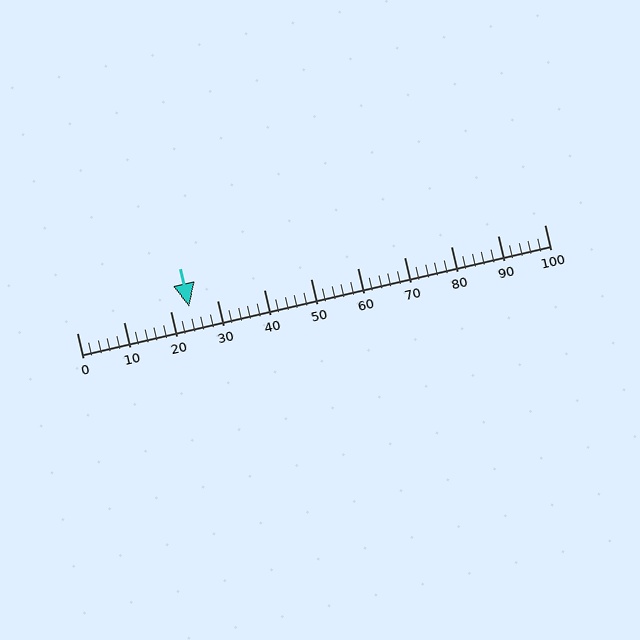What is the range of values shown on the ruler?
The ruler shows values from 0 to 100.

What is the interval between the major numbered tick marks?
The major tick marks are spaced 10 units apart.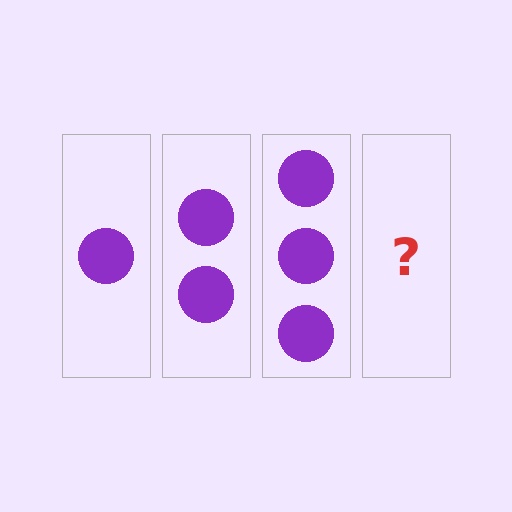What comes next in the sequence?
The next element should be 4 circles.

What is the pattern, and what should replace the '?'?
The pattern is that each step adds one more circle. The '?' should be 4 circles.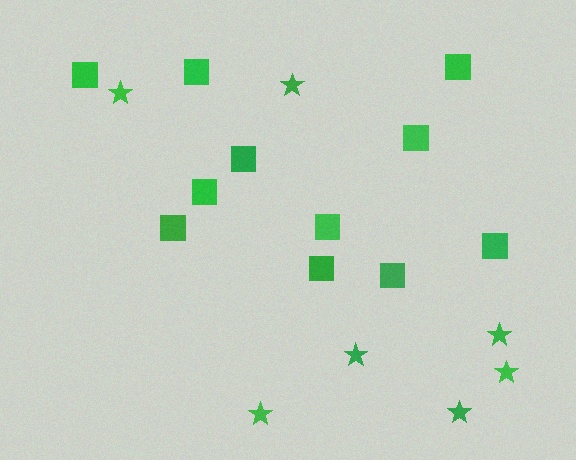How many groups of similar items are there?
There are 2 groups: one group of squares (11) and one group of stars (7).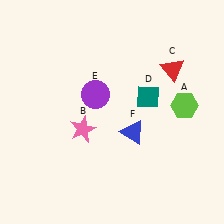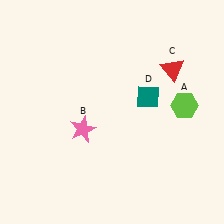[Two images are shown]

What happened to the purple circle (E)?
The purple circle (E) was removed in Image 2. It was in the top-left area of Image 1.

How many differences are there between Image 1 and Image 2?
There are 2 differences between the two images.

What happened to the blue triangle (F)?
The blue triangle (F) was removed in Image 2. It was in the bottom-right area of Image 1.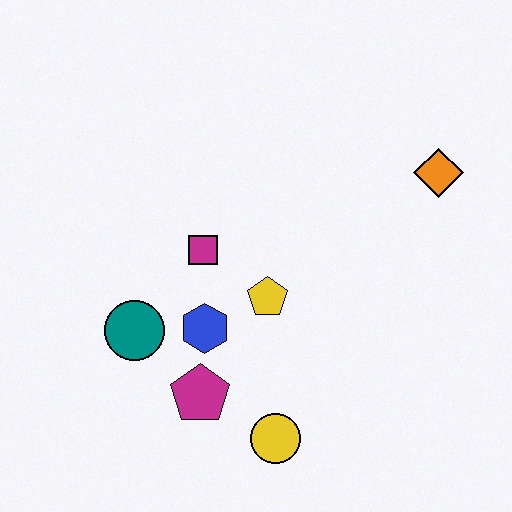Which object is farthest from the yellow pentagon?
The orange diamond is farthest from the yellow pentagon.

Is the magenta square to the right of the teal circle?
Yes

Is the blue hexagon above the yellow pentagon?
No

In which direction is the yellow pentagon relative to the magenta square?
The yellow pentagon is to the right of the magenta square.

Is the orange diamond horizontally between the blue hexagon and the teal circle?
No